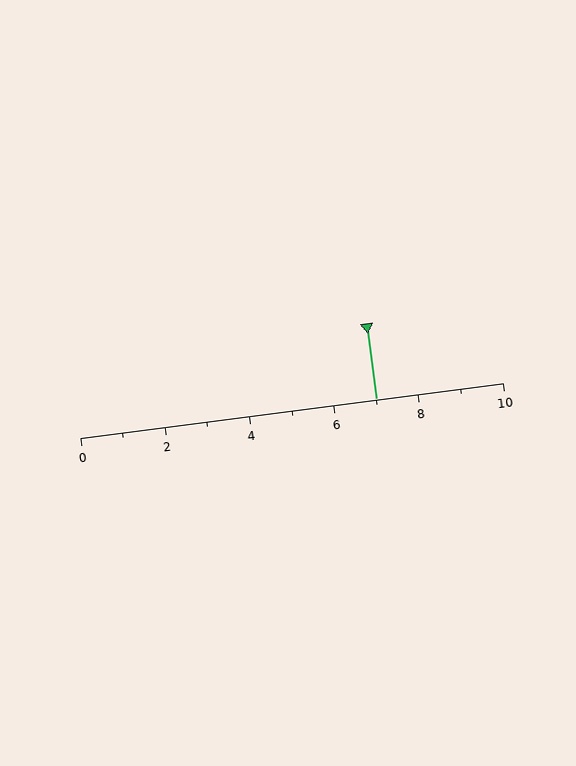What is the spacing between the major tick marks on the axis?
The major ticks are spaced 2 apart.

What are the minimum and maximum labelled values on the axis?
The axis runs from 0 to 10.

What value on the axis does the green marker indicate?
The marker indicates approximately 7.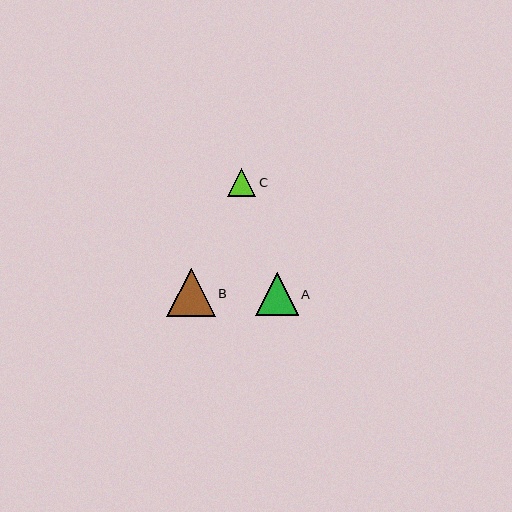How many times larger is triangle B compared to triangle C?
Triangle B is approximately 1.7 times the size of triangle C.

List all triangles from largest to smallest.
From largest to smallest: B, A, C.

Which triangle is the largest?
Triangle B is the largest with a size of approximately 49 pixels.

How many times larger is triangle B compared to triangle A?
Triangle B is approximately 1.1 times the size of triangle A.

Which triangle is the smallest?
Triangle C is the smallest with a size of approximately 29 pixels.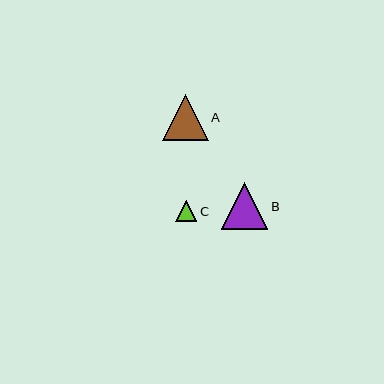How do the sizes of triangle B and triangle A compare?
Triangle B and triangle A are approximately the same size.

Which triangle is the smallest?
Triangle C is the smallest with a size of approximately 21 pixels.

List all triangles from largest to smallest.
From largest to smallest: B, A, C.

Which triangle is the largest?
Triangle B is the largest with a size of approximately 47 pixels.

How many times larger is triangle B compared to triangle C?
Triangle B is approximately 2.3 times the size of triangle C.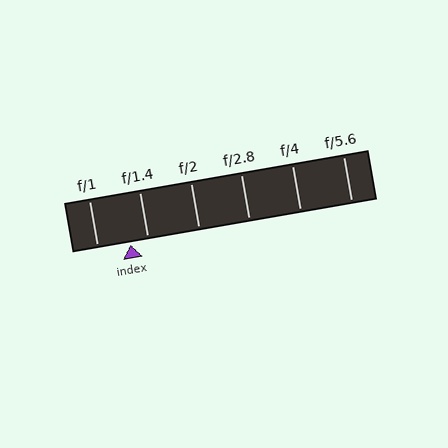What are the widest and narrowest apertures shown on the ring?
The widest aperture shown is f/1 and the narrowest is f/5.6.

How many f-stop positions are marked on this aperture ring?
There are 6 f-stop positions marked.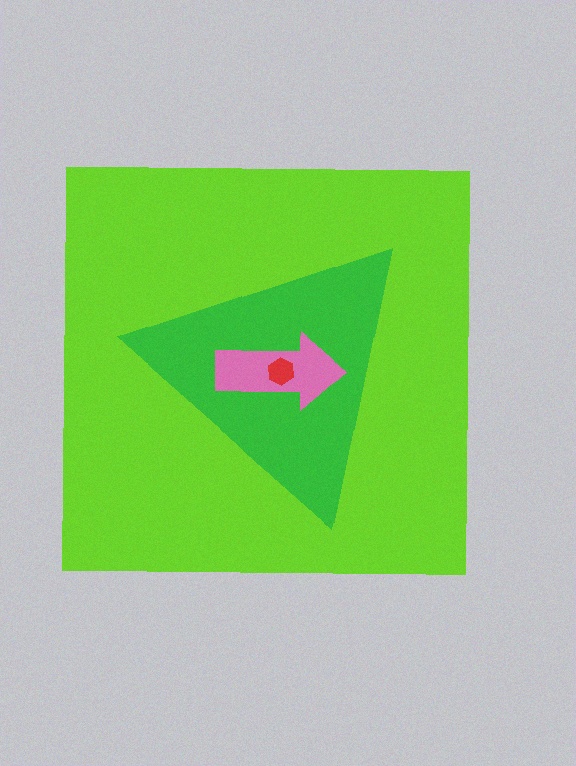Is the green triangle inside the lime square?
Yes.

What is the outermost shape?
The lime square.